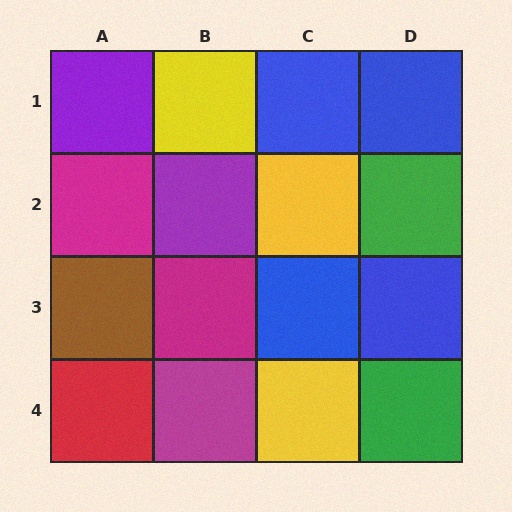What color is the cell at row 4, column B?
Magenta.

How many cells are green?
2 cells are green.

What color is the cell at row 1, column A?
Purple.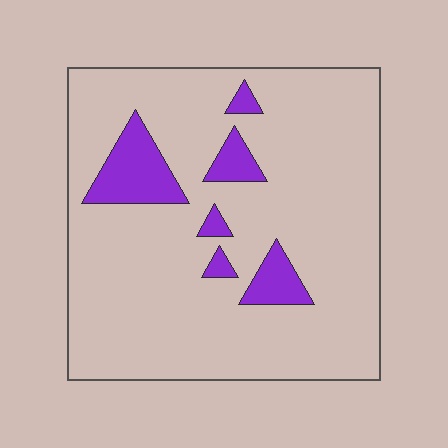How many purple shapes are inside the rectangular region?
6.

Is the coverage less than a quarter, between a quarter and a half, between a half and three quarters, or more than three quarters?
Less than a quarter.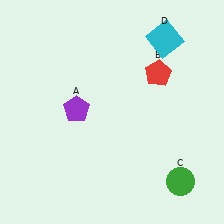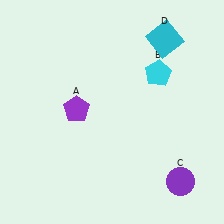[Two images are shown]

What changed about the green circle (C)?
In Image 1, C is green. In Image 2, it changed to purple.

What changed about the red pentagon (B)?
In Image 1, B is red. In Image 2, it changed to cyan.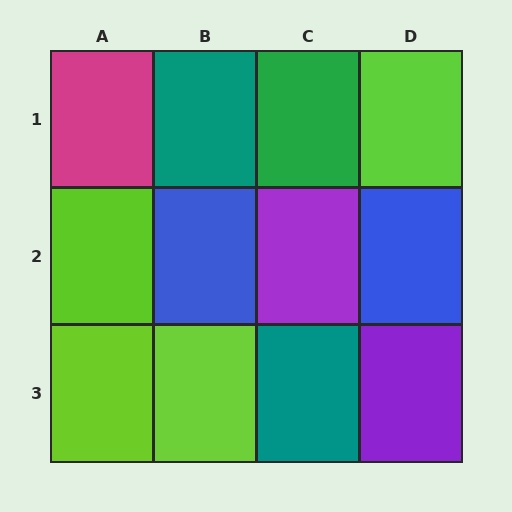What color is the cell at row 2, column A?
Lime.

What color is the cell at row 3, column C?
Teal.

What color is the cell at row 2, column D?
Blue.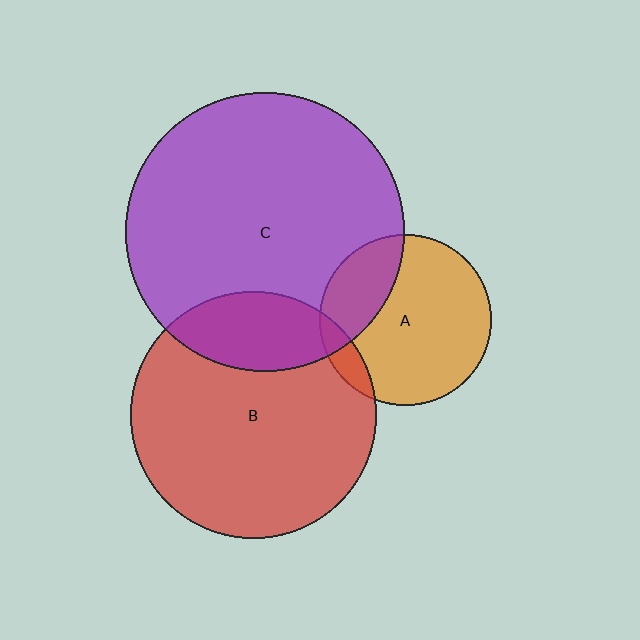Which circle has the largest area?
Circle C (purple).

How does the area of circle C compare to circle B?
Approximately 1.3 times.